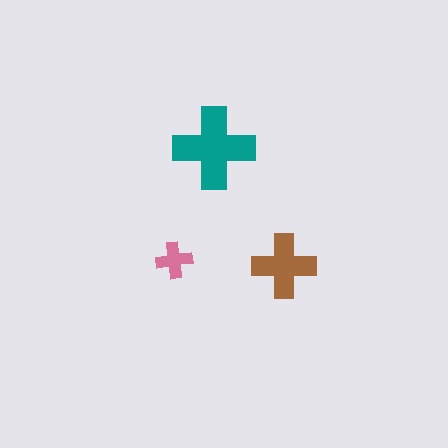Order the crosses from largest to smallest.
the teal one, the brown one, the pink one.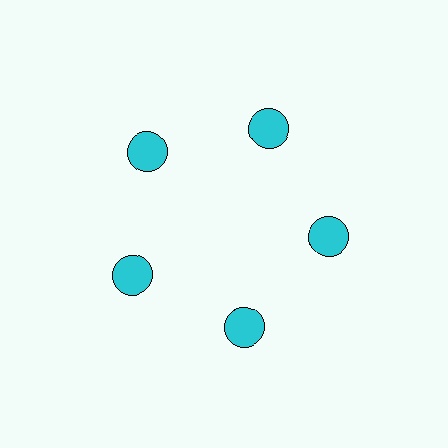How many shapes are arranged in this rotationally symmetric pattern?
There are 5 shapes, arranged in 5 groups of 1.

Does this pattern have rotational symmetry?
Yes, this pattern has 5-fold rotational symmetry. It looks the same after rotating 72 degrees around the center.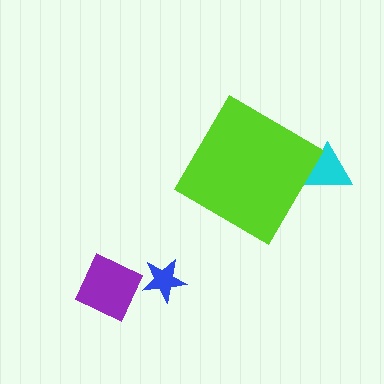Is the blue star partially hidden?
No, the blue star is fully visible.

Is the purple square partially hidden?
No, the purple square is fully visible.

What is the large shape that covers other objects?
A lime diamond.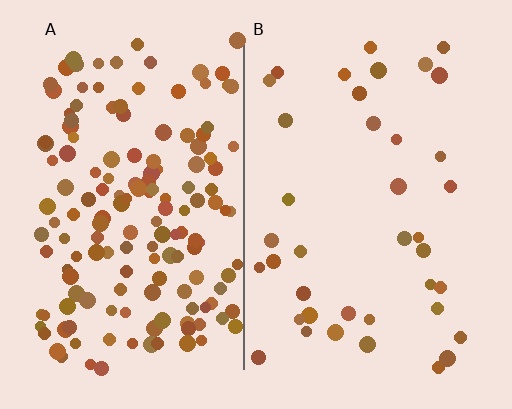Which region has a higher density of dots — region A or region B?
A (the left).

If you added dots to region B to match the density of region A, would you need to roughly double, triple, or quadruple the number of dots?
Approximately quadruple.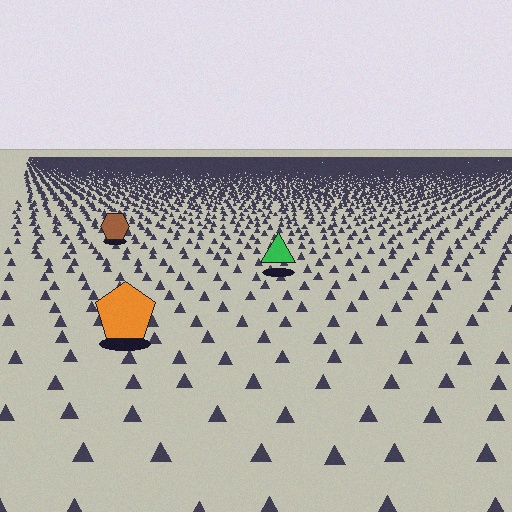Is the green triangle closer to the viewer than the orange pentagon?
No. The orange pentagon is closer — you can tell from the texture gradient: the ground texture is coarser near it.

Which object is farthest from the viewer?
The brown hexagon is farthest from the viewer. It appears smaller and the ground texture around it is denser.